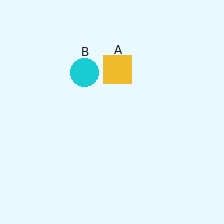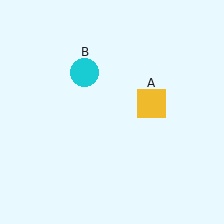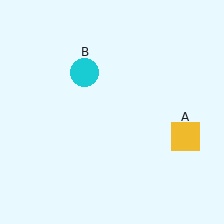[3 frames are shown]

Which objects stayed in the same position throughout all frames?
Cyan circle (object B) remained stationary.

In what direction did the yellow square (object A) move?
The yellow square (object A) moved down and to the right.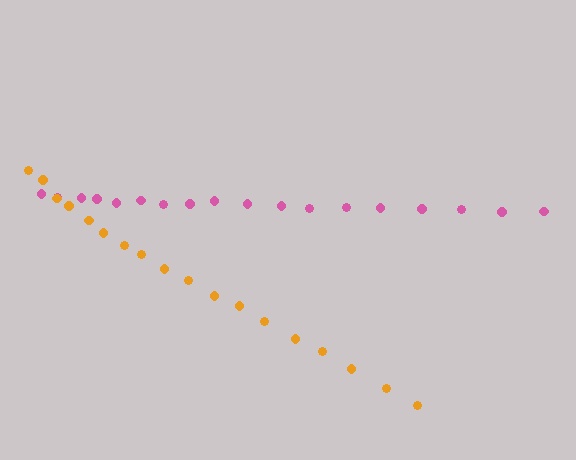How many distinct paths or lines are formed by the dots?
There are 2 distinct paths.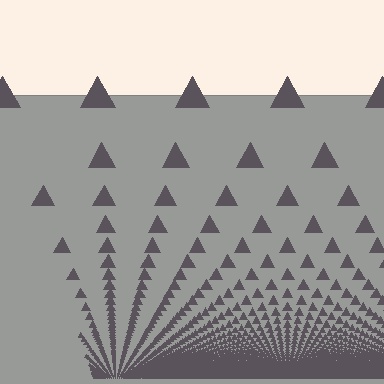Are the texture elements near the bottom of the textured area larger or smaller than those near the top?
Smaller. The gradient is inverted — elements near the bottom are smaller and denser.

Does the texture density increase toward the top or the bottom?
Density increases toward the bottom.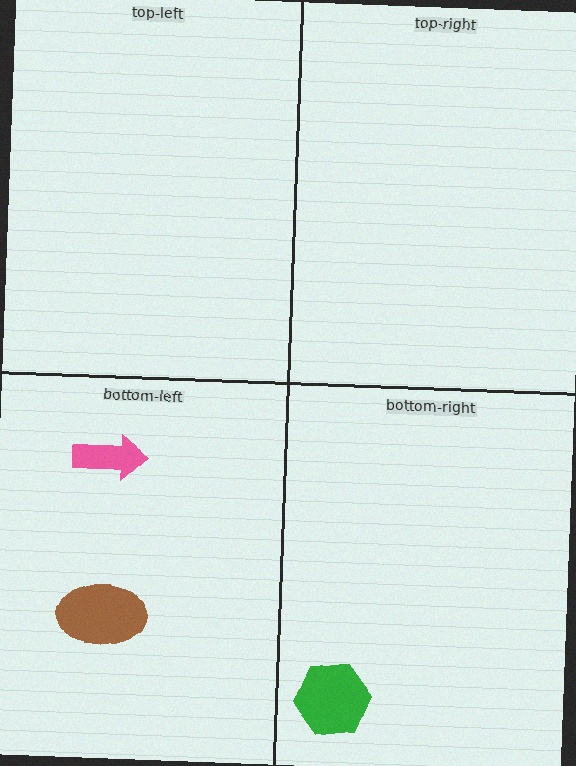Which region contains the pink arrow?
The bottom-left region.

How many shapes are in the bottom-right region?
1.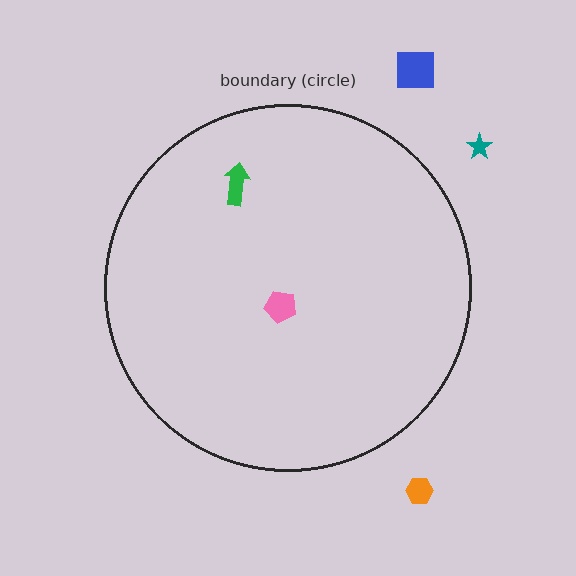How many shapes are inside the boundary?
2 inside, 3 outside.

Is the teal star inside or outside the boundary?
Outside.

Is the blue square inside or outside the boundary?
Outside.